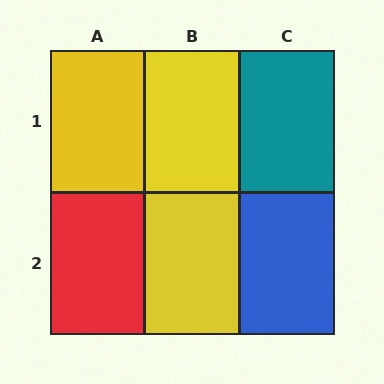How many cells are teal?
1 cell is teal.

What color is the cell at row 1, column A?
Yellow.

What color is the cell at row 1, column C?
Teal.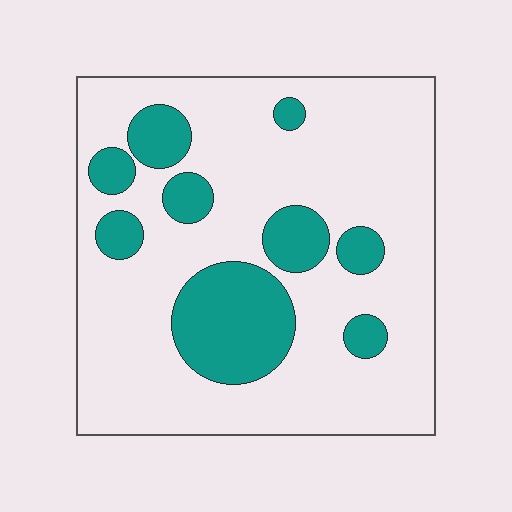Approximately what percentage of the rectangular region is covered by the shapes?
Approximately 25%.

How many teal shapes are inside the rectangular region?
9.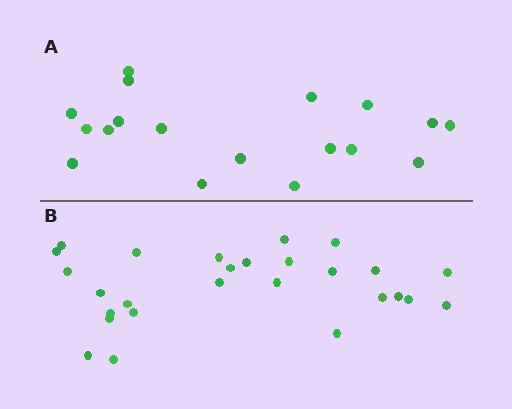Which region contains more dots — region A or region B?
Region B (the bottom region) has more dots.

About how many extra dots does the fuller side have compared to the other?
Region B has roughly 8 or so more dots than region A.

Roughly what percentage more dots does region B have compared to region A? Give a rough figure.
About 50% more.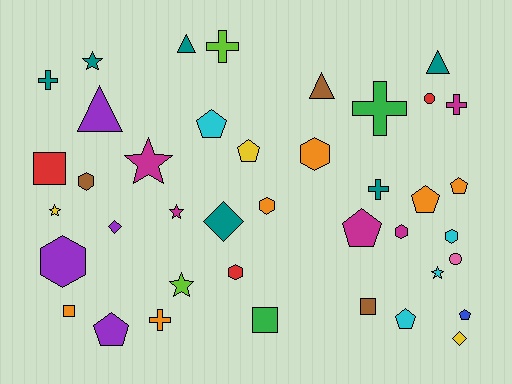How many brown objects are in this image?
There are 3 brown objects.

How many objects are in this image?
There are 40 objects.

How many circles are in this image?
There are 2 circles.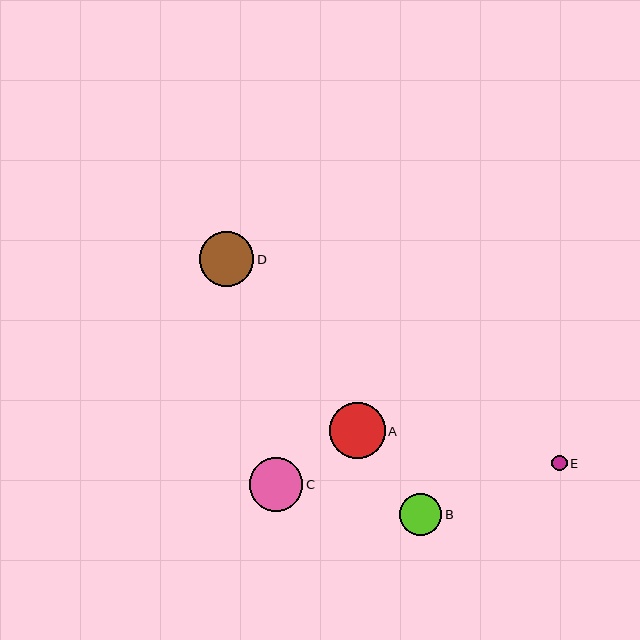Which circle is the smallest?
Circle E is the smallest with a size of approximately 16 pixels.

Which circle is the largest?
Circle A is the largest with a size of approximately 56 pixels.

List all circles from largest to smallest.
From largest to smallest: A, D, C, B, E.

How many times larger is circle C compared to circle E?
Circle C is approximately 3.4 times the size of circle E.